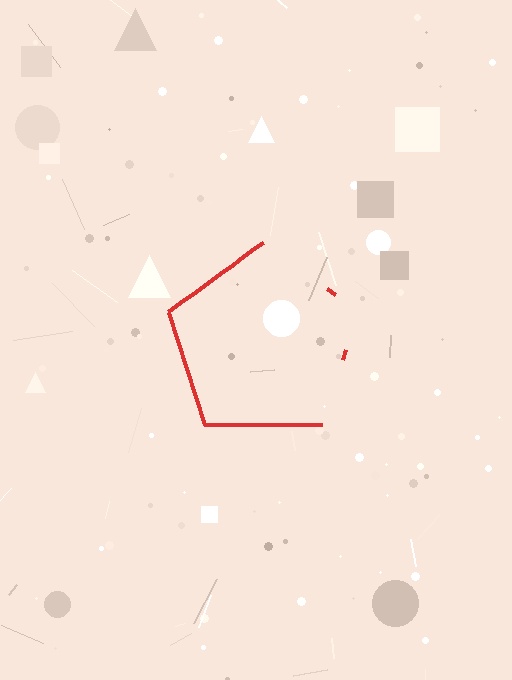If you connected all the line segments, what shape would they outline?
They would outline a pentagon.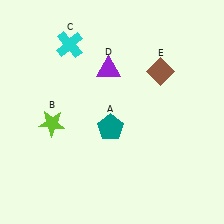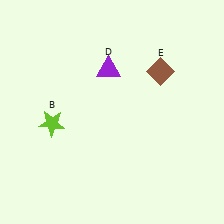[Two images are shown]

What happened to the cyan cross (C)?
The cyan cross (C) was removed in Image 2. It was in the top-left area of Image 1.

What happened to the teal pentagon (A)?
The teal pentagon (A) was removed in Image 2. It was in the bottom-left area of Image 1.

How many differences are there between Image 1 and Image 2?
There are 2 differences between the two images.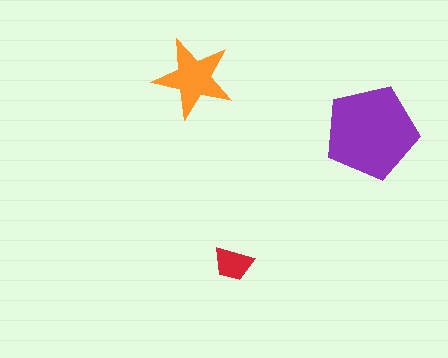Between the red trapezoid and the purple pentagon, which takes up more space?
The purple pentagon.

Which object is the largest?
The purple pentagon.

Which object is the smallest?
The red trapezoid.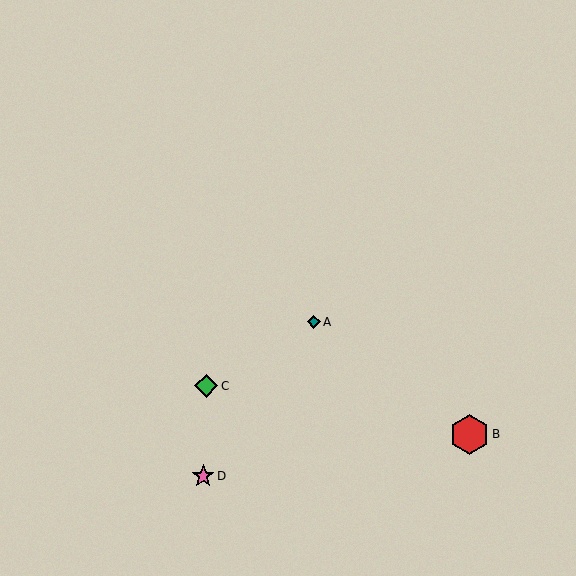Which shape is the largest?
The red hexagon (labeled B) is the largest.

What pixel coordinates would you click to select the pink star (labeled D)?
Click at (203, 476) to select the pink star D.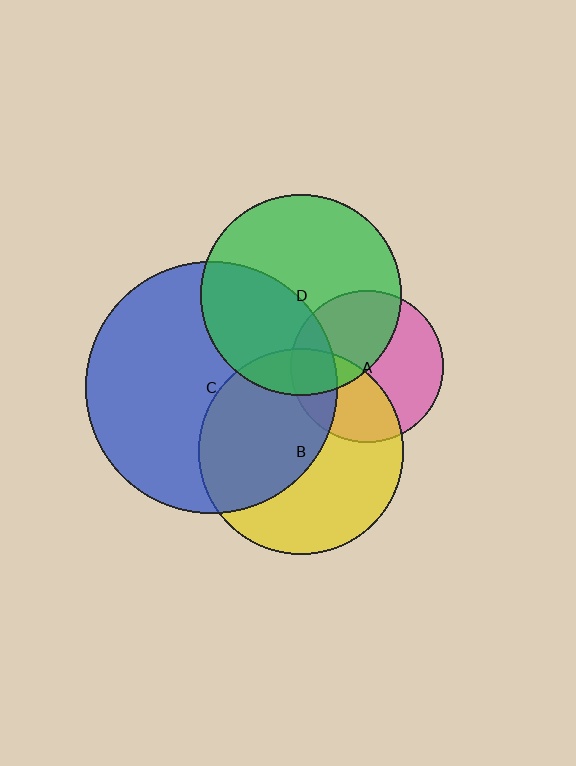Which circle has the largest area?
Circle C (blue).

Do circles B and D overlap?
Yes.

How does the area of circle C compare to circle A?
Approximately 2.7 times.